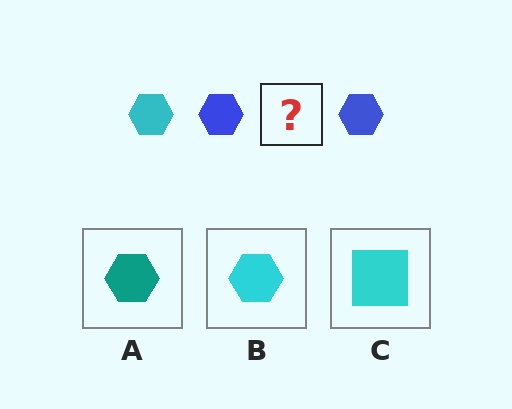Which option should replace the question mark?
Option B.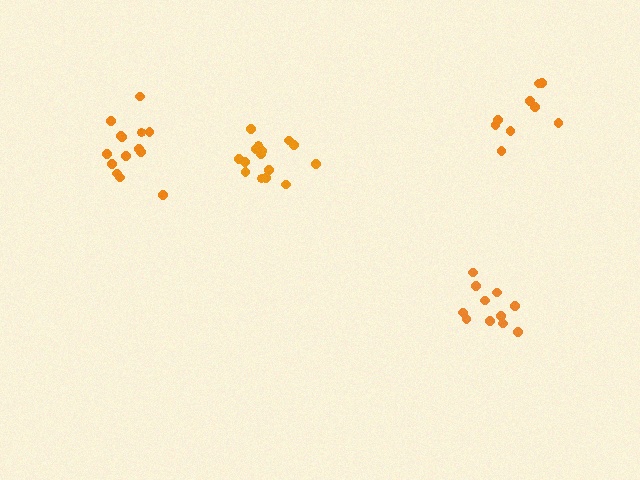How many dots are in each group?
Group 1: 14 dots, Group 2: 11 dots, Group 3: 9 dots, Group 4: 15 dots (49 total).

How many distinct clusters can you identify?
There are 4 distinct clusters.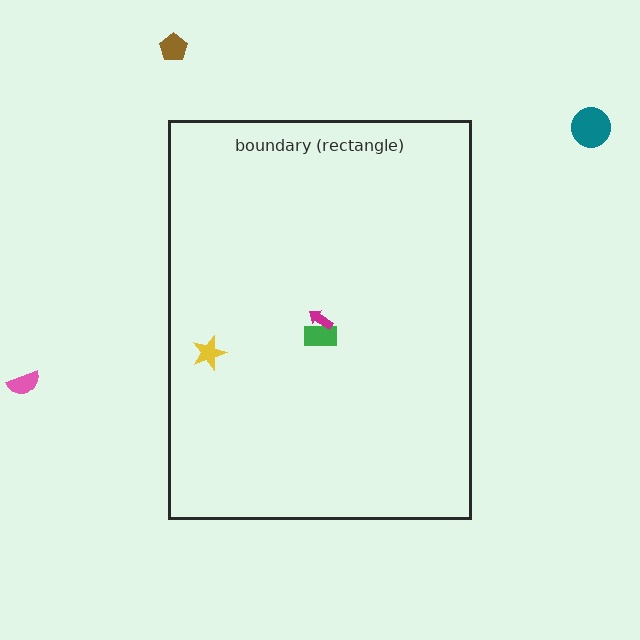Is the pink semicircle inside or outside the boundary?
Outside.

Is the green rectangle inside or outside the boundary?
Inside.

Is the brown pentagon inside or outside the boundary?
Outside.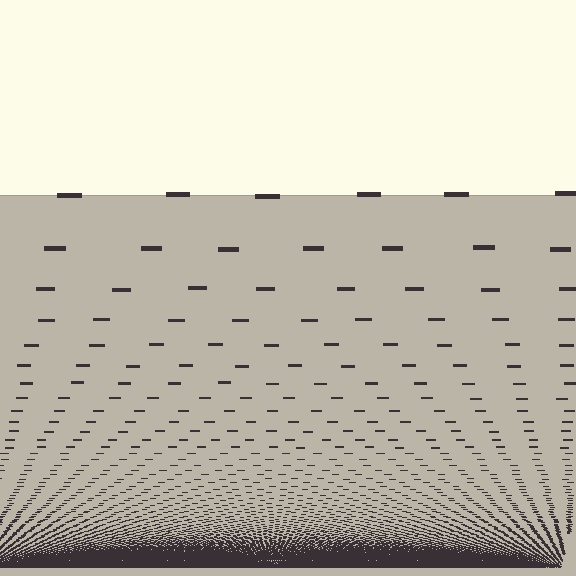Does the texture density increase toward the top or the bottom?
Density increases toward the bottom.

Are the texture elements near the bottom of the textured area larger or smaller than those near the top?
Smaller. The gradient is inverted — elements near the bottom are smaller and denser.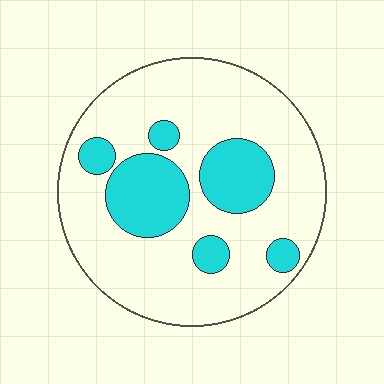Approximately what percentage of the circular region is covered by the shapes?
Approximately 25%.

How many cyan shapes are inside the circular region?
6.